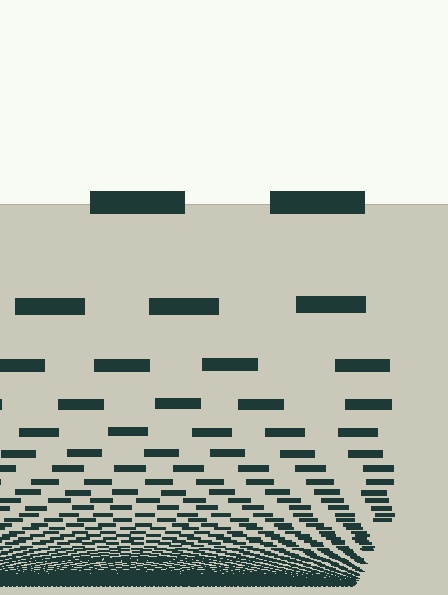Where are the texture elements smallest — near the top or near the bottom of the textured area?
Near the bottom.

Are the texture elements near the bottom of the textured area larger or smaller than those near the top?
Smaller. The gradient is inverted — elements near the bottom are smaller and denser.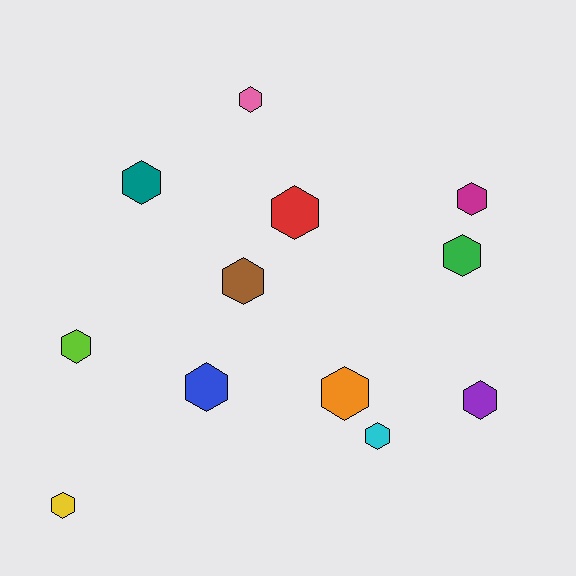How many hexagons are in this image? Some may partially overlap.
There are 12 hexagons.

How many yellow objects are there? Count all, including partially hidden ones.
There is 1 yellow object.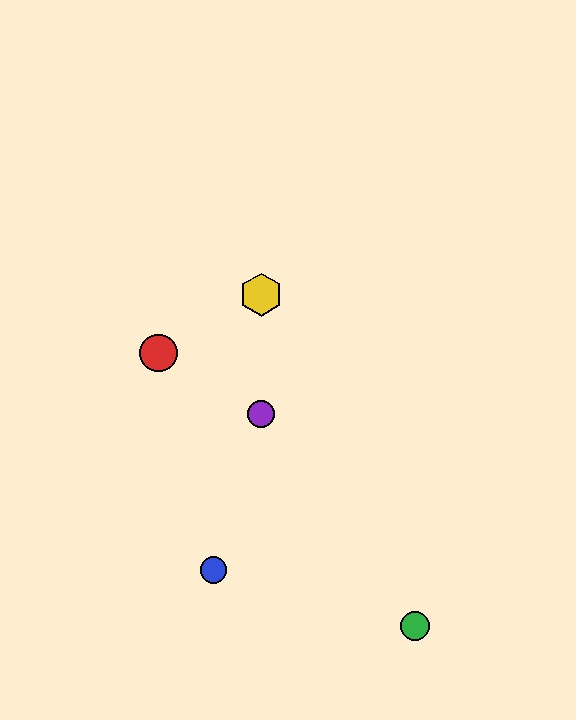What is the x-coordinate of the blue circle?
The blue circle is at x≈213.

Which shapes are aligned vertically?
The yellow hexagon, the purple circle are aligned vertically.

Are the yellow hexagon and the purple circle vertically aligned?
Yes, both are at x≈261.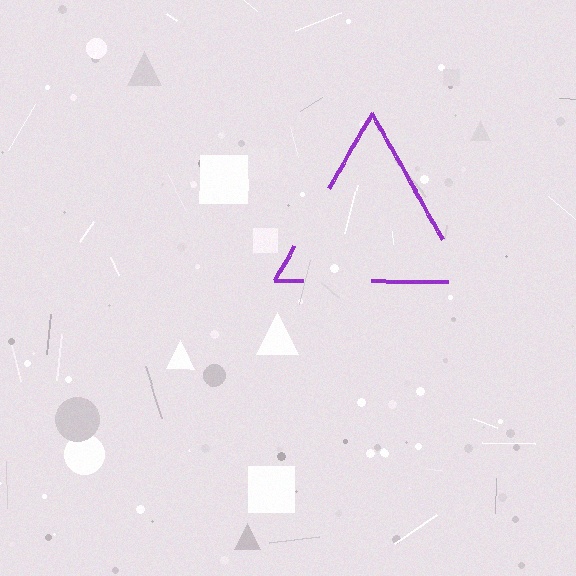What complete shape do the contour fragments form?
The contour fragments form a triangle.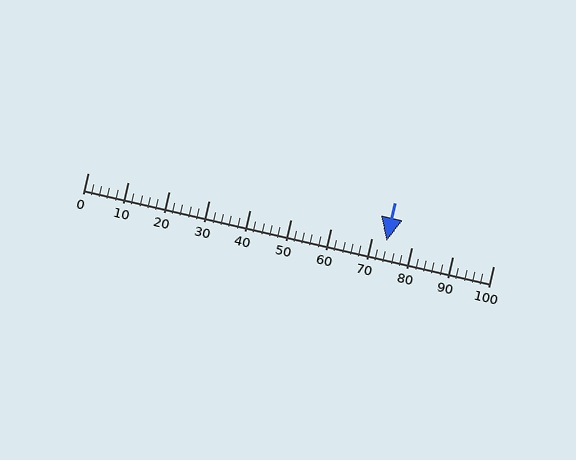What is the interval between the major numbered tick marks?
The major tick marks are spaced 10 units apart.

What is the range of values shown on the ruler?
The ruler shows values from 0 to 100.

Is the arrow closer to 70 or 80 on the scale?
The arrow is closer to 70.